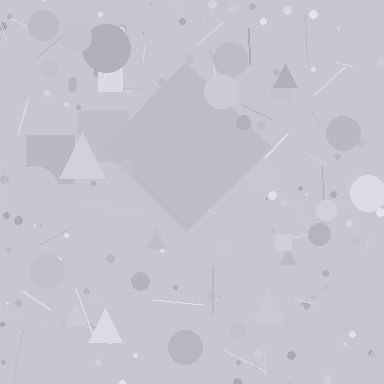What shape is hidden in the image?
A diamond is hidden in the image.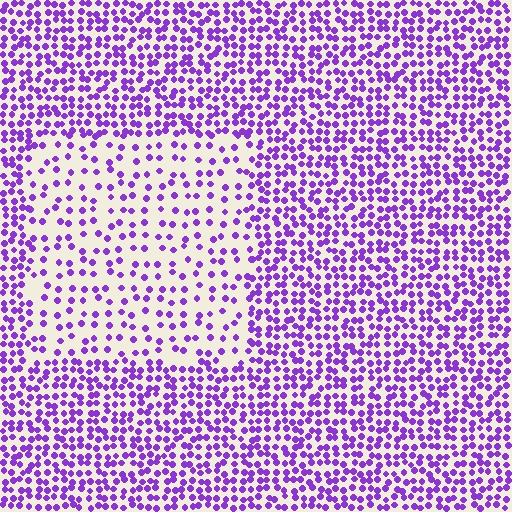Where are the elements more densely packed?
The elements are more densely packed outside the rectangle boundary.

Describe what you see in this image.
The image contains small purple elements arranged at two different densities. A rectangle-shaped region is visible where the elements are less densely packed than the surrounding area.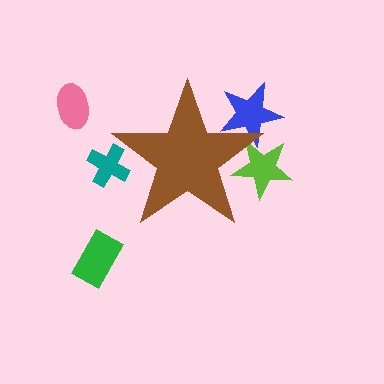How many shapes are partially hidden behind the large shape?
3 shapes are partially hidden.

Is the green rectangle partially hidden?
No, the green rectangle is fully visible.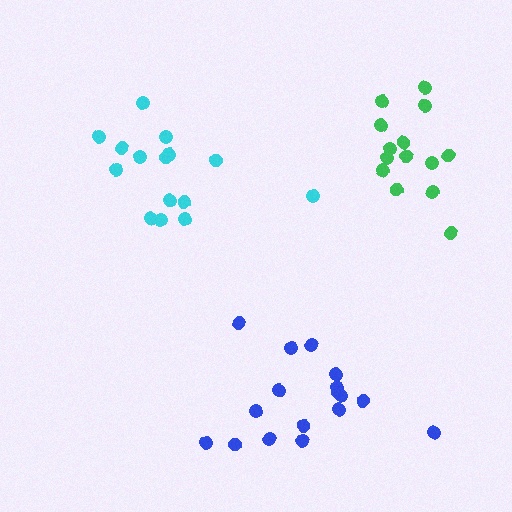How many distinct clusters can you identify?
There are 3 distinct clusters.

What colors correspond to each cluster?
The clusters are colored: green, blue, cyan.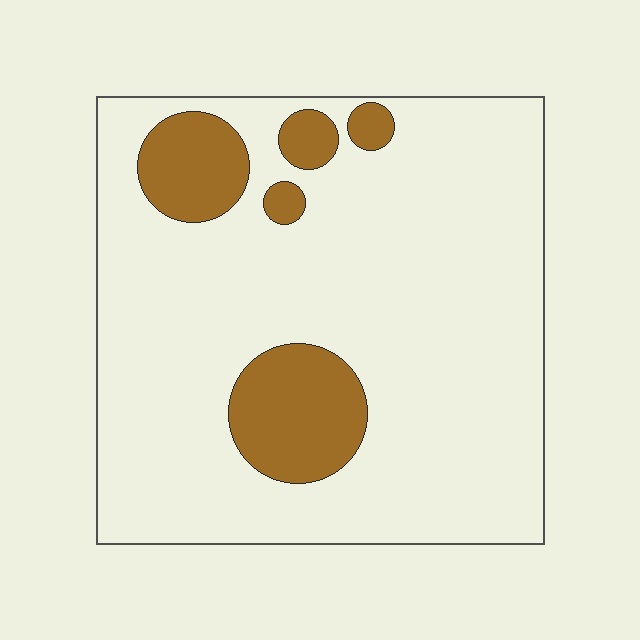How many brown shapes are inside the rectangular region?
5.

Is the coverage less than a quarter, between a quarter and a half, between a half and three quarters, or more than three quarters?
Less than a quarter.